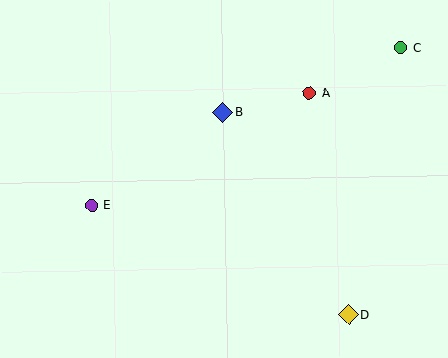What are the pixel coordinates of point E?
Point E is at (92, 205).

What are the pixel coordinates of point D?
Point D is at (349, 315).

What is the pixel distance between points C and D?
The distance between C and D is 272 pixels.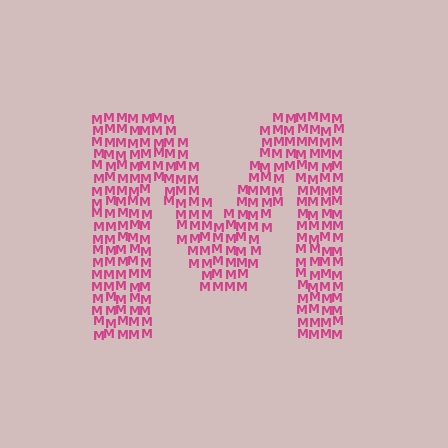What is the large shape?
The large shape is the letter M.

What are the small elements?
The small elements are letter M's.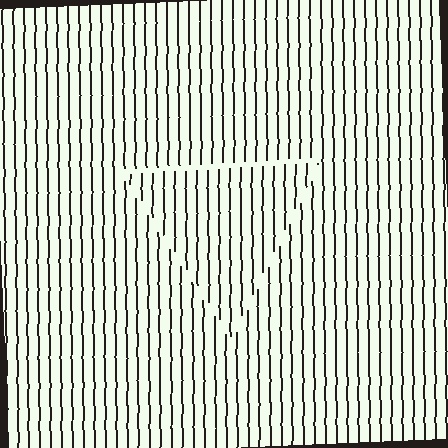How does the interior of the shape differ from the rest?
The interior of the shape contains the same grating, shifted by half a period — the contour is defined by the phase discontinuity where line-ends from the inner and outer gratings abut.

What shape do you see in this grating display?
An illusory triangle. The interior of the shape contains the same grating, shifted by half a period — the contour is defined by the phase discontinuity where line-ends from the inner and outer gratings abut.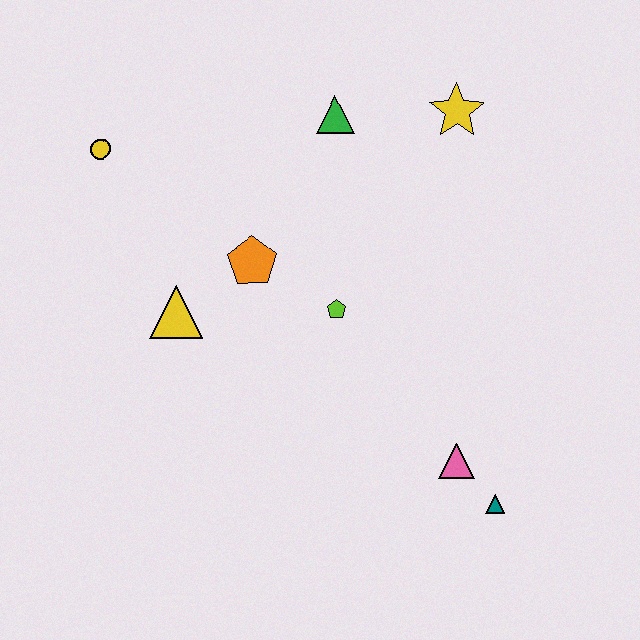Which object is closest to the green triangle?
The yellow star is closest to the green triangle.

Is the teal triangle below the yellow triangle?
Yes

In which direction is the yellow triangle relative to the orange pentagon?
The yellow triangle is to the left of the orange pentagon.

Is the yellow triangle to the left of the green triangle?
Yes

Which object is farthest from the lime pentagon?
The yellow circle is farthest from the lime pentagon.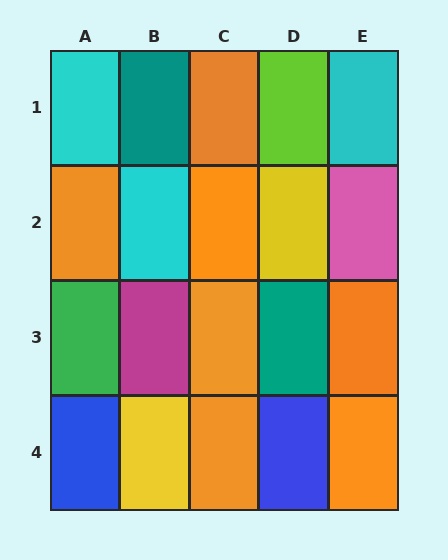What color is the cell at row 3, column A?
Green.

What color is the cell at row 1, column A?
Cyan.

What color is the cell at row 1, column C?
Orange.